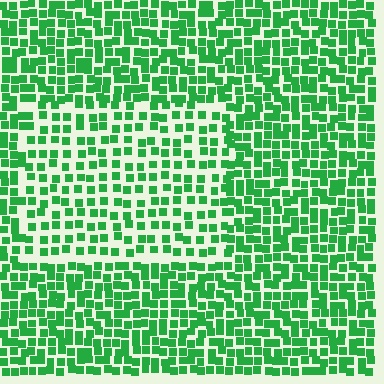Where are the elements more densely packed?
The elements are more densely packed outside the rectangle boundary.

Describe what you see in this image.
The image contains small green elements arranged at two different densities. A rectangle-shaped region is visible where the elements are less densely packed than the surrounding area.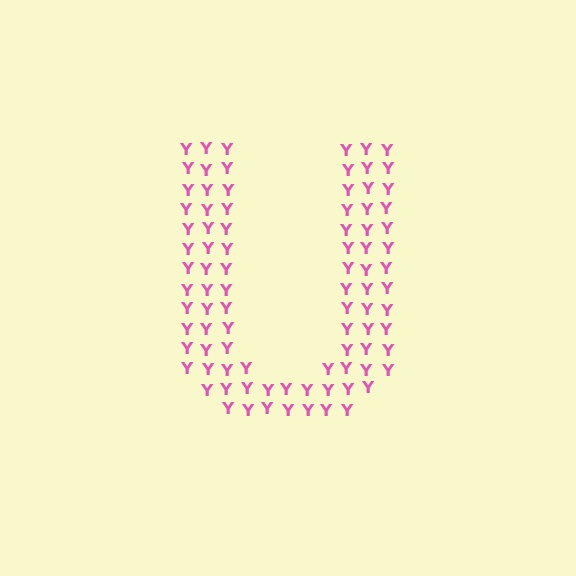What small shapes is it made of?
It is made of small letter Y's.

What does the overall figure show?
The overall figure shows the letter U.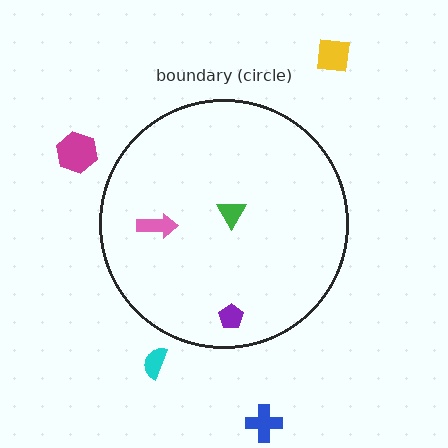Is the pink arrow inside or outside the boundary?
Inside.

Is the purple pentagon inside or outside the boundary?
Inside.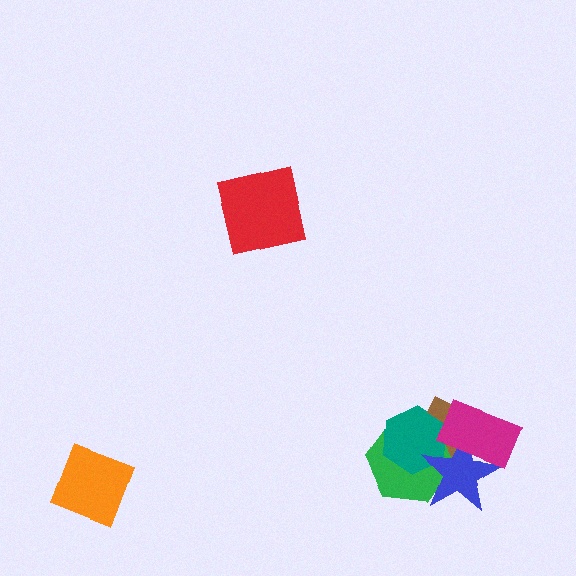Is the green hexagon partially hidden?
Yes, it is partially covered by another shape.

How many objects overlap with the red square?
0 objects overlap with the red square.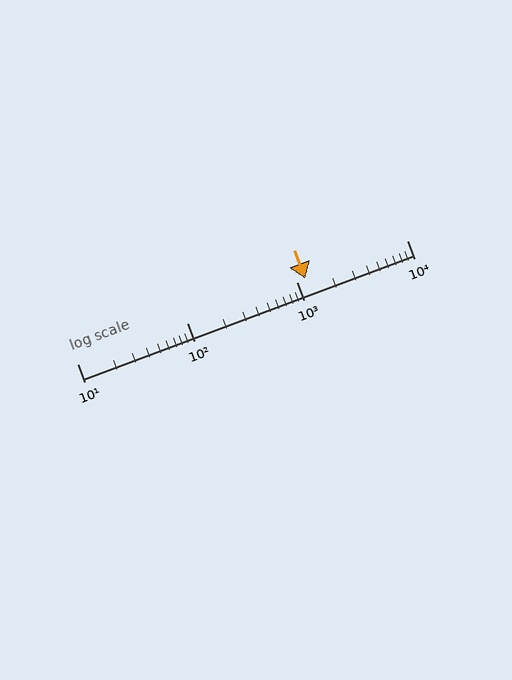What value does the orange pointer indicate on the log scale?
The pointer indicates approximately 1200.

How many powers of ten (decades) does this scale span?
The scale spans 3 decades, from 10 to 10000.